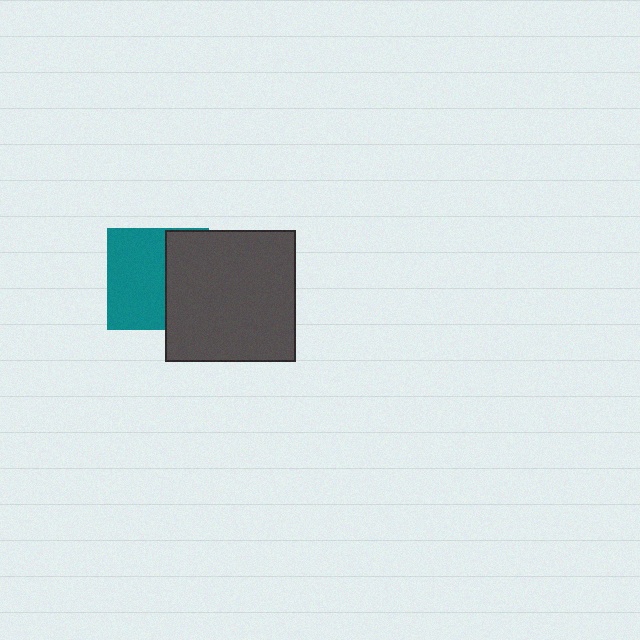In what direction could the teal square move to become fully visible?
The teal square could move left. That would shift it out from behind the dark gray square entirely.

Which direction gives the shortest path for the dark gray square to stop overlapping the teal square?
Moving right gives the shortest separation.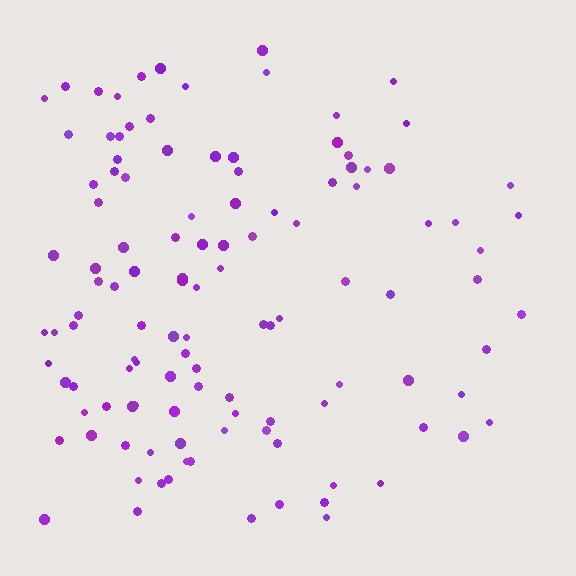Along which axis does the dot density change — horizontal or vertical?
Horizontal.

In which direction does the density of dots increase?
From right to left, with the left side densest.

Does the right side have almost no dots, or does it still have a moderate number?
Still a moderate number, just noticeably fewer than the left.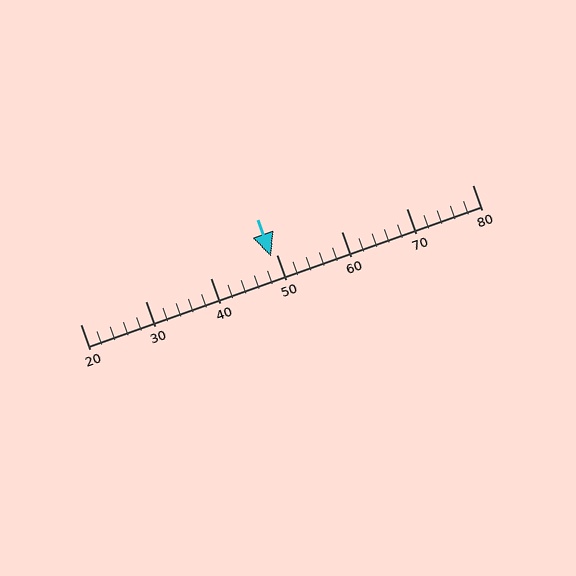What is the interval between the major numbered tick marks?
The major tick marks are spaced 10 units apart.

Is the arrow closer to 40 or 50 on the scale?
The arrow is closer to 50.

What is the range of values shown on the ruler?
The ruler shows values from 20 to 80.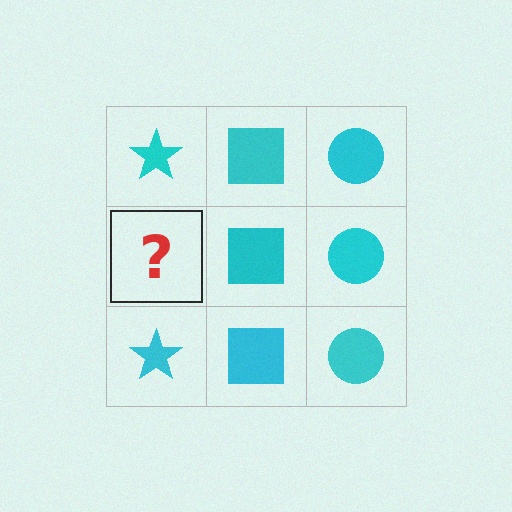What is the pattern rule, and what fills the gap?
The rule is that each column has a consistent shape. The gap should be filled with a cyan star.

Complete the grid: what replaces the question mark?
The question mark should be replaced with a cyan star.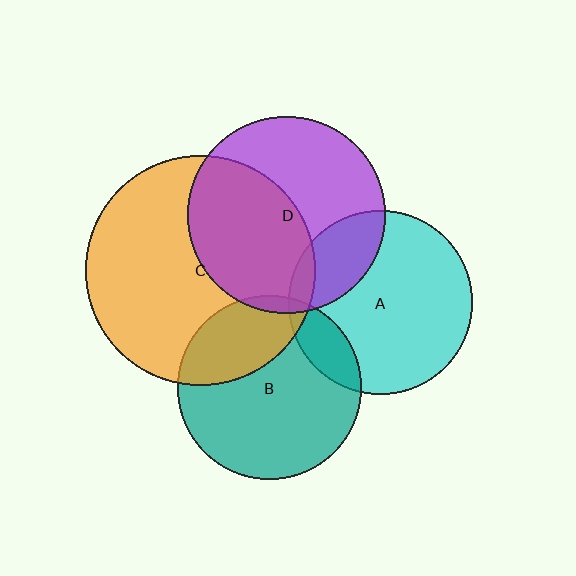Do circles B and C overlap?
Yes.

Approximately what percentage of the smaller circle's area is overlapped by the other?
Approximately 30%.